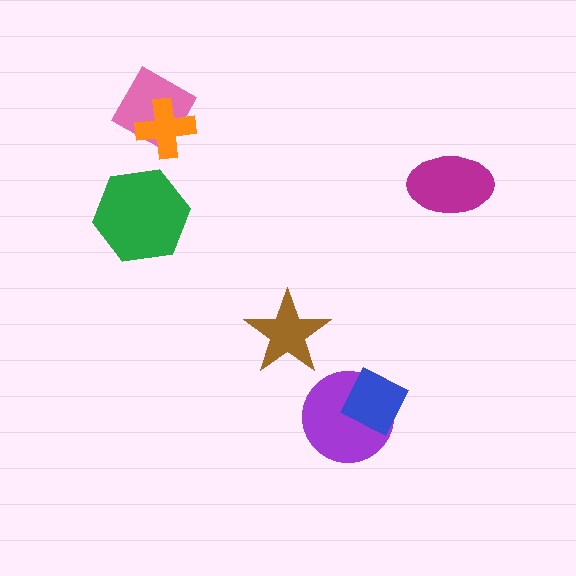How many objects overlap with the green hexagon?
0 objects overlap with the green hexagon.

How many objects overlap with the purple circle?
1 object overlaps with the purple circle.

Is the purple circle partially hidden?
Yes, it is partially covered by another shape.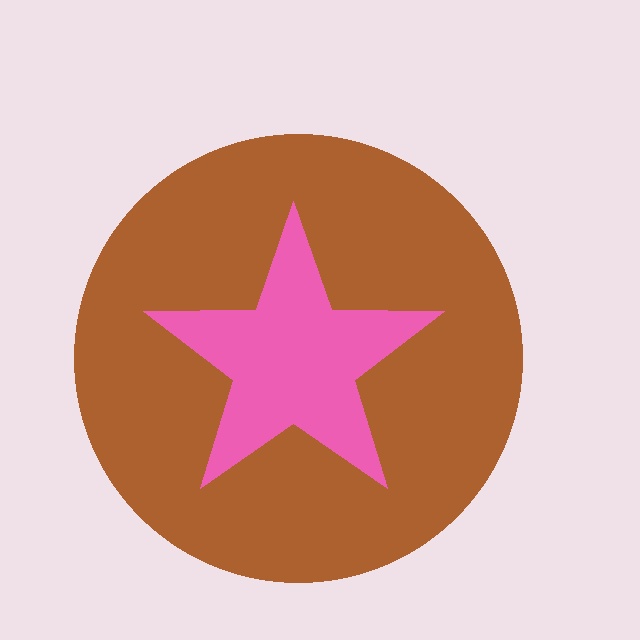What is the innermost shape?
The pink star.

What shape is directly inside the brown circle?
The pink star.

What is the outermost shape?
The brown circle.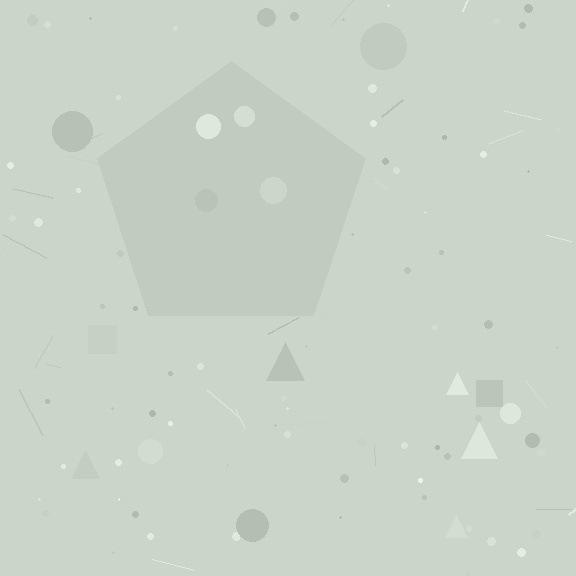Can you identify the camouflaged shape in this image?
The camouflaged shape is a pentagon.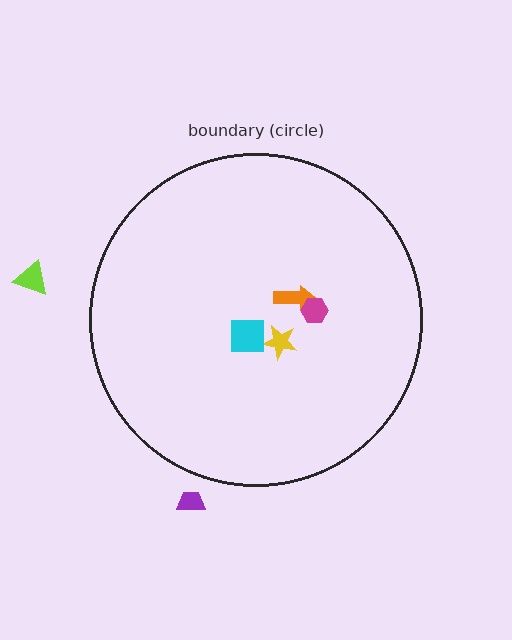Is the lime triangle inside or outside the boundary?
Outside.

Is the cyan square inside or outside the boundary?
Inside.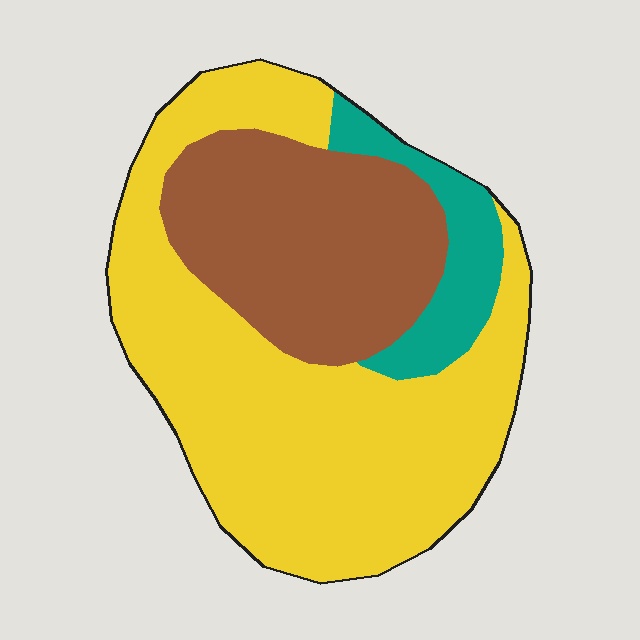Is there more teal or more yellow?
Yellow.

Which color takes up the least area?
Teal, at roughly 10%.